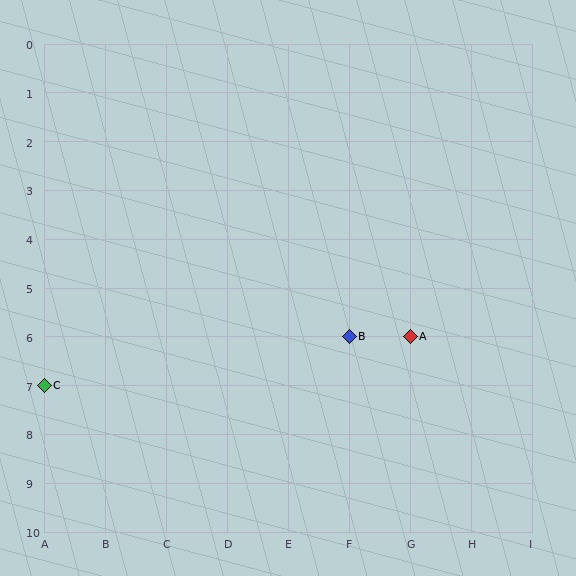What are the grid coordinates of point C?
Point C is at grid coordinates (A, 7).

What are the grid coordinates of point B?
Point B is at grid coordinates (F, 6).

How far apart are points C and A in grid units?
Points C and A are 6 columns and 1 row apart (about 6.1 grid units diagonally).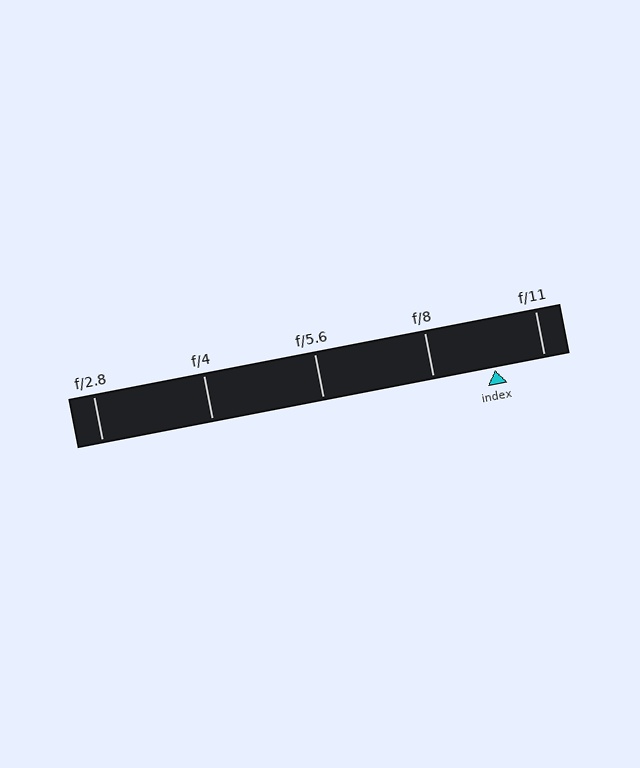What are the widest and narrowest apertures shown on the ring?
The widest aperture shown is f/2.8 and the narrowest is f/11.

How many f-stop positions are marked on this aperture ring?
There are 5 f-stop positions marked.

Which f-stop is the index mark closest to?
The index mark is closest to f/11.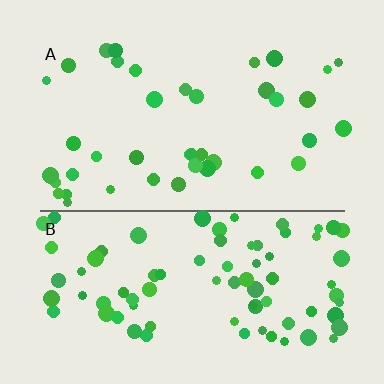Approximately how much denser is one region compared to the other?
Approximately 2.1× — region B over region A.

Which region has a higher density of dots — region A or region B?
B (the bottom).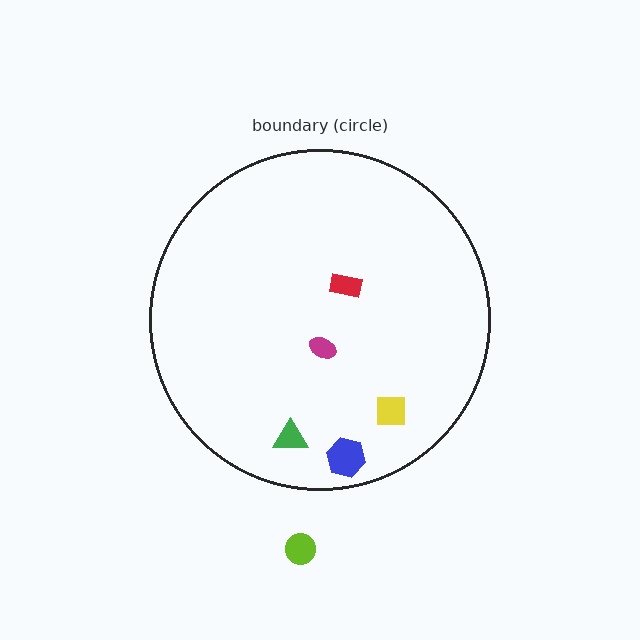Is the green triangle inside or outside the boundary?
Inside.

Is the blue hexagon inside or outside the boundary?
Inside.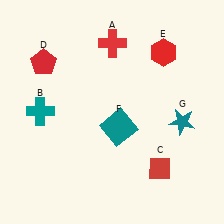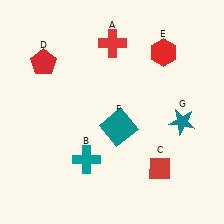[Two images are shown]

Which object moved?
The teal cross (B) moved down.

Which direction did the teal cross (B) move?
The teal cross (B) moved down.